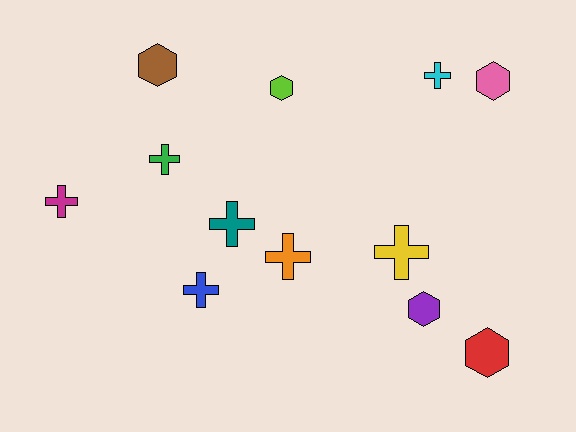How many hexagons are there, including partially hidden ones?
There are 5 hexagons.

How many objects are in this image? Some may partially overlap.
There are 12 objects.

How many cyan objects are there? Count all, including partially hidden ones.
There is 1 cyan object.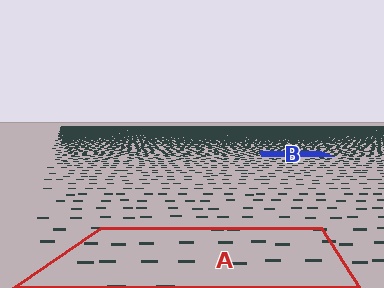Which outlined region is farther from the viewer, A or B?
Region B is farther from the viewer — the texture elements inside it appear smaller and more densely packed.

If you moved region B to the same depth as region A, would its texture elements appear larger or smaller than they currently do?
They would appear larger. At a closer depth, the same texture elements are projected at a bigger on-screen size.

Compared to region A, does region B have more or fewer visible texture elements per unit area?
Region B has more texture elements per unit area — they are packed more densely because it is farther away.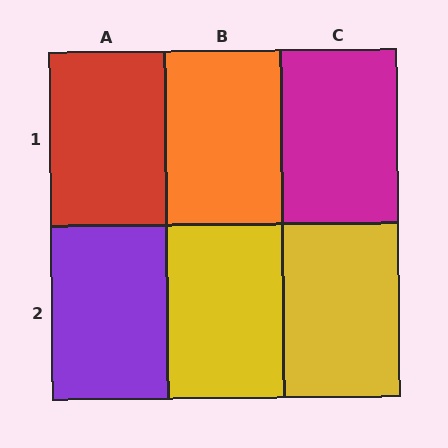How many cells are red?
1 cell is red.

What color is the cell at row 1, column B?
Orange.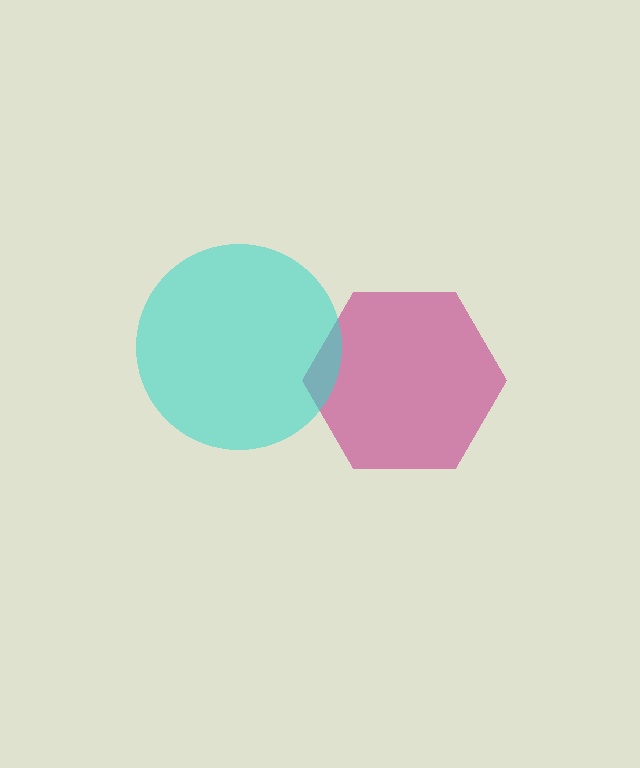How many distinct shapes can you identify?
There are 2 distinct shapes: a magenta hexagon, a cyan circle.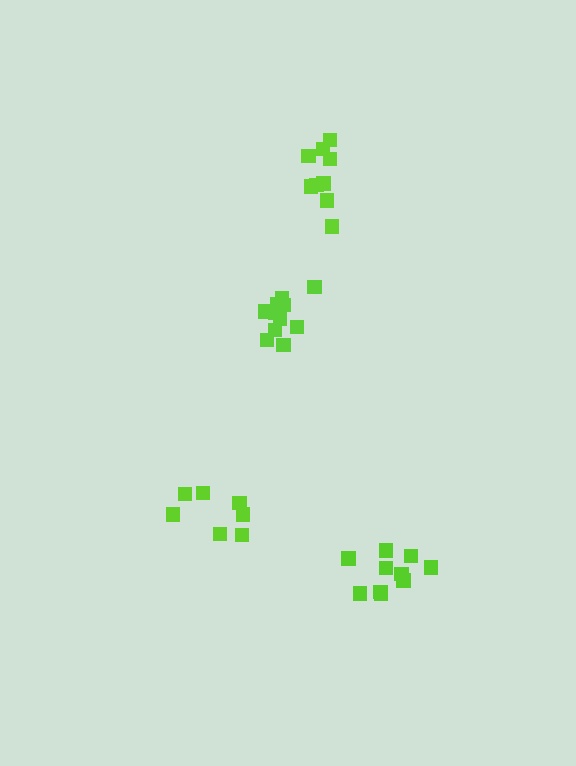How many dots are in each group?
Group 1: 10 dots, Group 2: 11 dots, Group 3: 9 dots, Group 4: 7 dots (37 total).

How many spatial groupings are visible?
There are 4 spatial groupings.